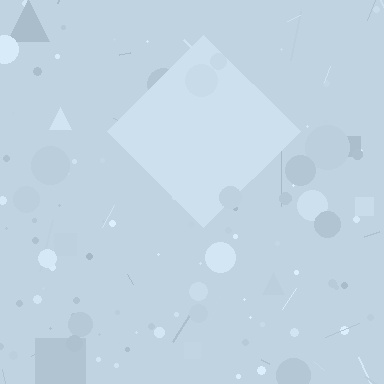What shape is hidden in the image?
A diamond is hidden in the image.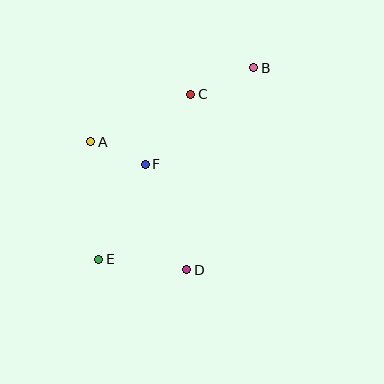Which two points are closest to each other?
Points A and F are closest to each other.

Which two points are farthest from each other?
Points B and E are farthest from each other.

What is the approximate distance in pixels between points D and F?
The distance between D and F is approximately 114 pixels.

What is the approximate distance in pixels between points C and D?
The distance between C and D is approximately 176 pixels.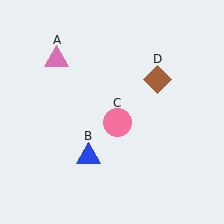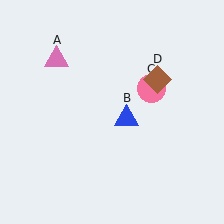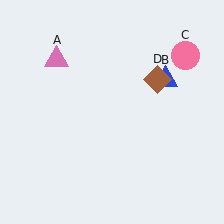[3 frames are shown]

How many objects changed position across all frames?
2 objects changed position: blue triangle (object B), pink circle (object C).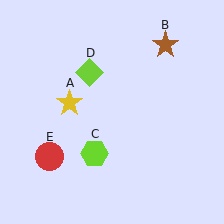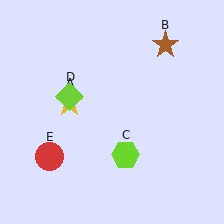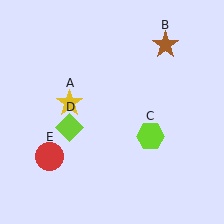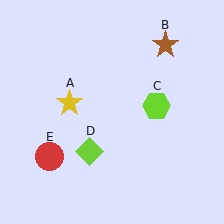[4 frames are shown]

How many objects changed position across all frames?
2 objects changed position: lime hexagon (object C), lime diamond (object D).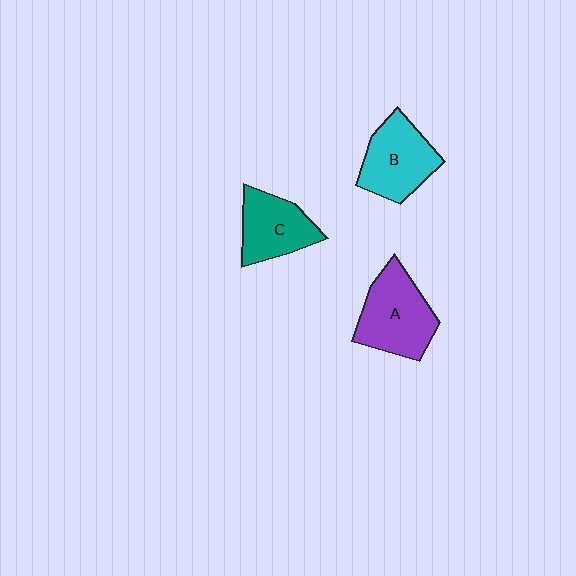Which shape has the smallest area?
Shape C (teal).